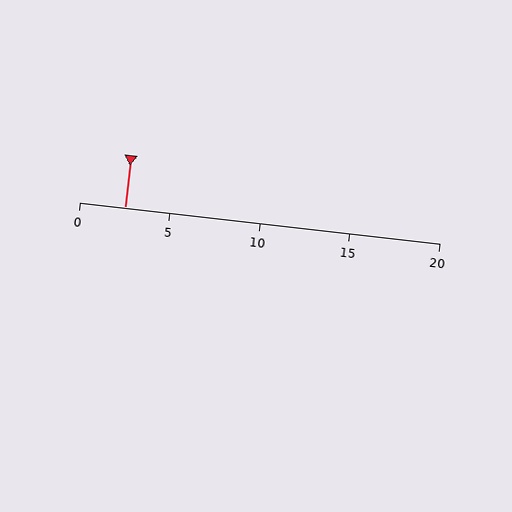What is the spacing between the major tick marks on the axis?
The major ticks are spaced 5 apart.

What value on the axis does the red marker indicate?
The marker indicates approximately 2.5.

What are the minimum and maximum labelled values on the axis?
The axis runs from 0 to 20.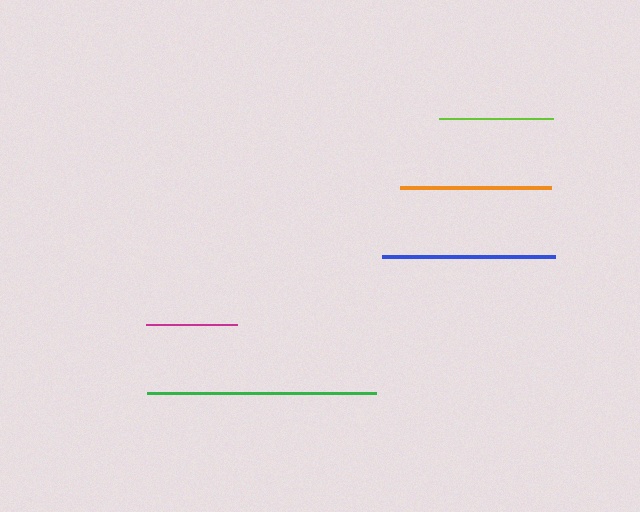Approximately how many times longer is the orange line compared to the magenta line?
The orange line is approximately 1.7 times the length of the magenta line.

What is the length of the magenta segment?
The magenta segment is approximately 91 pixels long.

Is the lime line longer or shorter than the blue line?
The blue line is longer than the lime line.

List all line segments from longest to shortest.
From longest to shortest: green, blue, orange, lime, magenta.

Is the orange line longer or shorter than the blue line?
The blue line is longer than the orange line.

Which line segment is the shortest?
The magenta line is the shortest at approximately 91 pixels.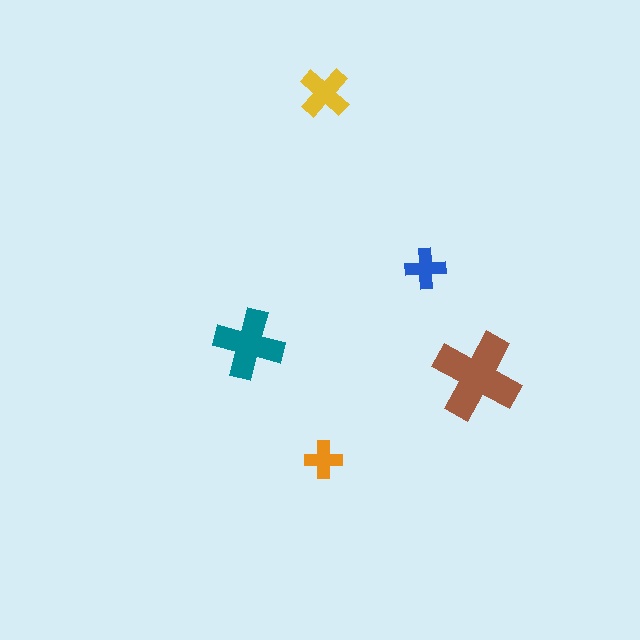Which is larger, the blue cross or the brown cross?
The brown one.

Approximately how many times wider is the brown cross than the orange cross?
About 2.5 times wider.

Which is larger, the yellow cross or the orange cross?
The yellow one.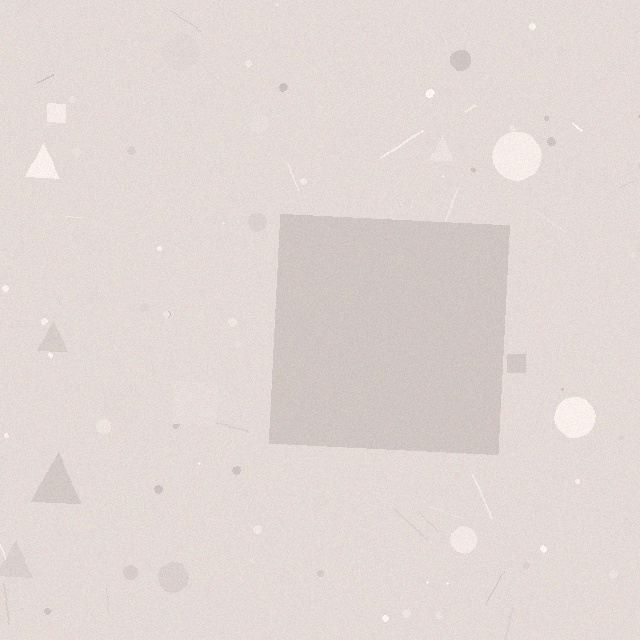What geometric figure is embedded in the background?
A square is embedded in the background.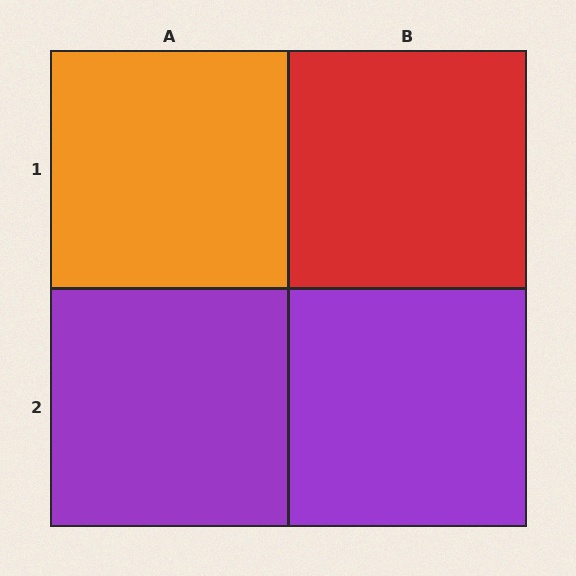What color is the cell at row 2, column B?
Purple.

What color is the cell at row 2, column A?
Purple.